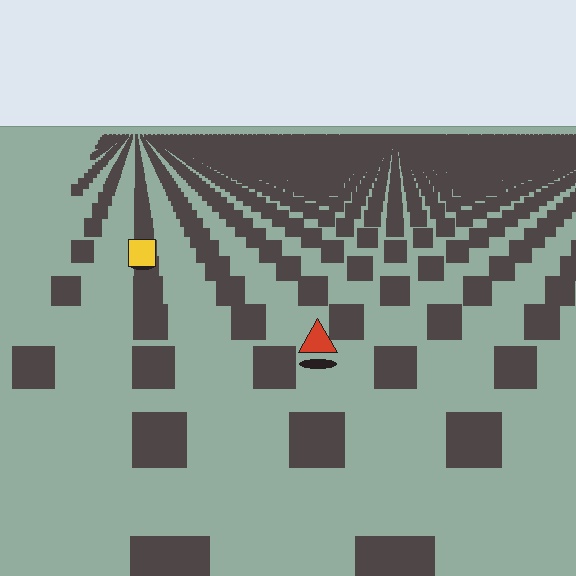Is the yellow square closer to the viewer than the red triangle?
No. The red triangle is closer — you can tell from the texture gradient: the ground texture is coarser near it.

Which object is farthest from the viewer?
The yellow square is farthest from the viewer. It appears smaller and the ground texture around it is denser.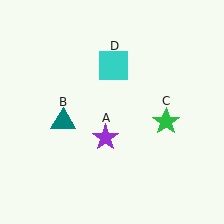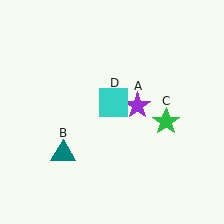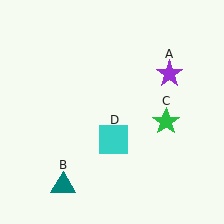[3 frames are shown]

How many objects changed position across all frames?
3 objects changed position: purple star (object A), teal triangle (object B), cyan square (object D).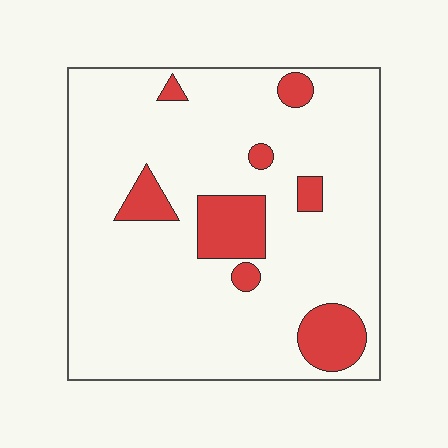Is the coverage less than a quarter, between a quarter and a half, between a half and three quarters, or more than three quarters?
Less than a quarter.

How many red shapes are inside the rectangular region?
8.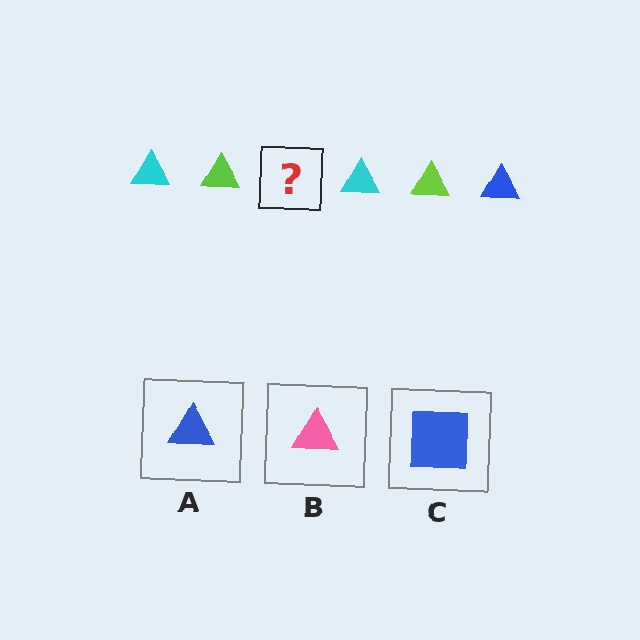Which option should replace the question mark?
Option A.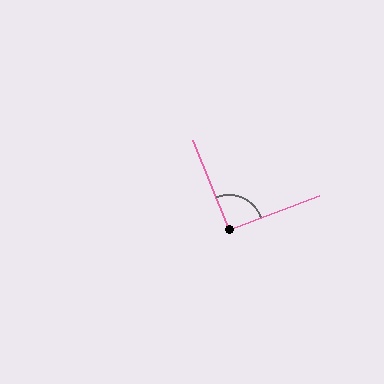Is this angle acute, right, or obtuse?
It is approximately a right angle.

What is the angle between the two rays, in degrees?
Approximately 92 degrees.